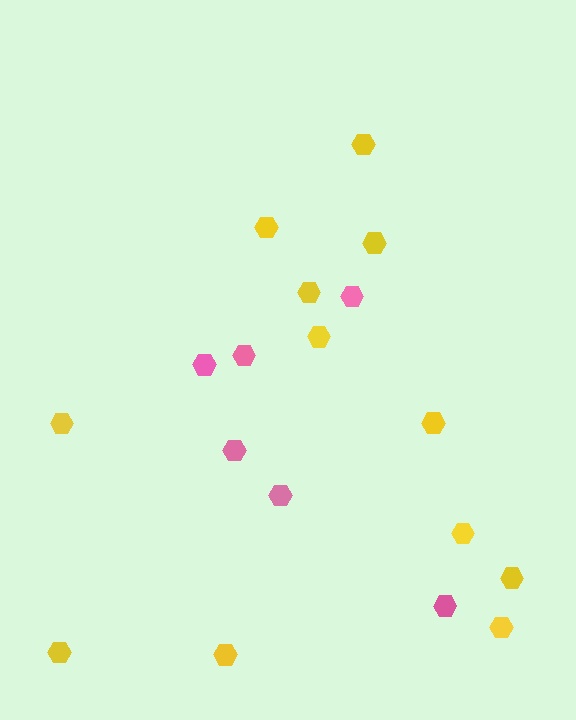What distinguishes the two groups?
There are 2 groups: one group of yellow hexagons (12) and one group of pink hexagons (6).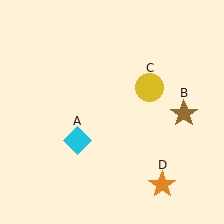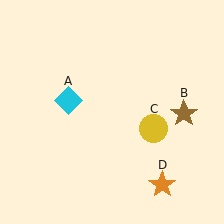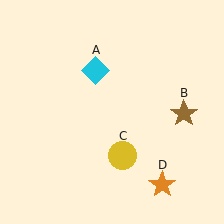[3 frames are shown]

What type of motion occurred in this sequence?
The cyan diamond (object A), yellow circle (object C) rotated clockwise around the center of the scene.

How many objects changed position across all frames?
2 objects changed position: cyan diamond (object A), yellow circle (object C).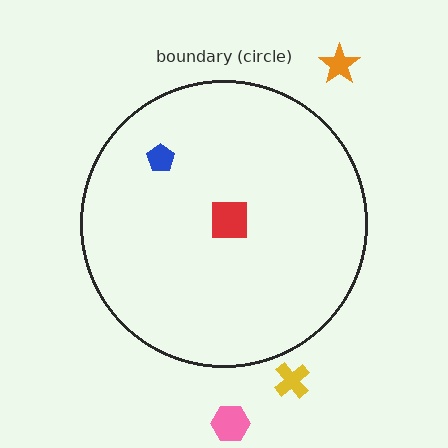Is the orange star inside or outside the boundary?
Outside.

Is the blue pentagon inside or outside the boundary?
Inside.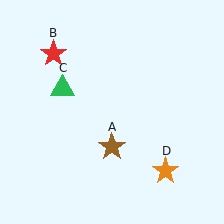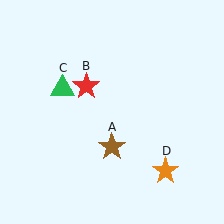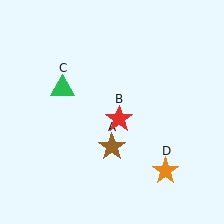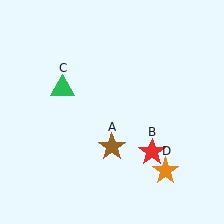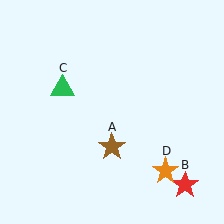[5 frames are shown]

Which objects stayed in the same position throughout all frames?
Brown star (object A) and green triangle (object C) and orange star (object D) remained stationary.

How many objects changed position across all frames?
1 object changed position: red star (object B).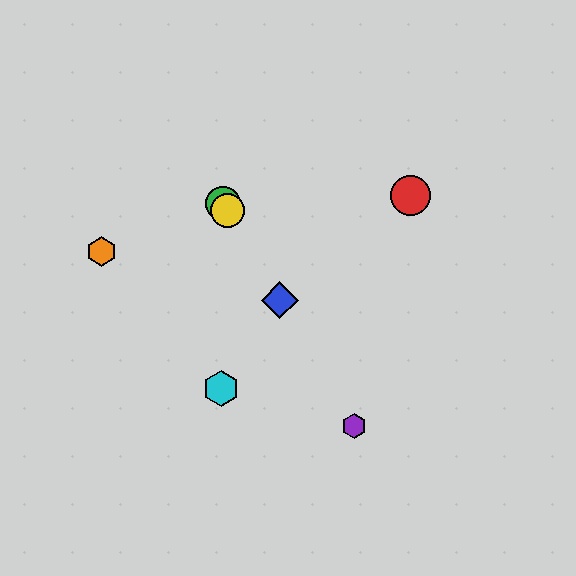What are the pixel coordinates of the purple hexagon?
The purple hexagon is at (354, 426).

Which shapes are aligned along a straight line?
The blue diamond, the green circle, the yellow circle, the purple hexagon are aligned along a straight line.